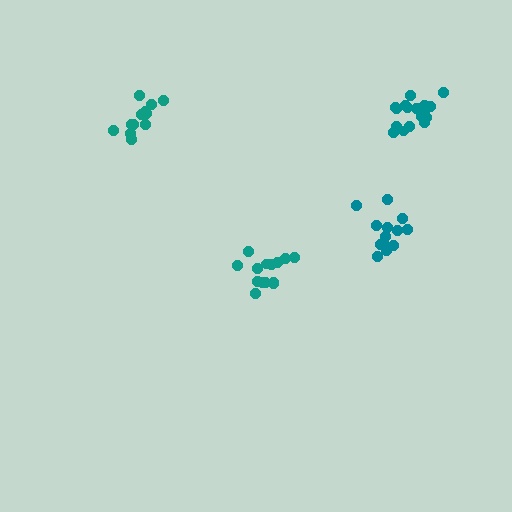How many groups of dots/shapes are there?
There are 4 groups.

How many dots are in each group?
Group 1: 13 dots, Group 2: 12 dots, Group 3: 14 dots, Group 4: 17 dots (56 total).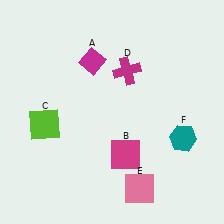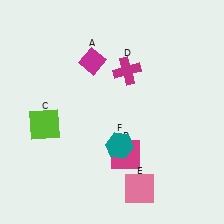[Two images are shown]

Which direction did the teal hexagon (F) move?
The teal hexagon (F) moved left.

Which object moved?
The teal hexagon (F) moved left.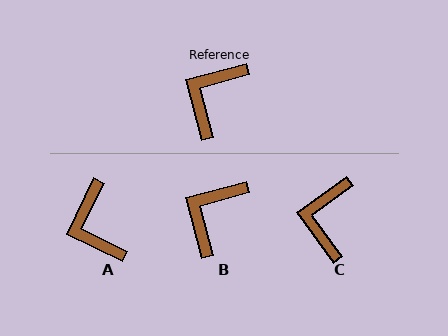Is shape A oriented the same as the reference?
No, it is off by about 49 degrees.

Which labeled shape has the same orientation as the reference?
B.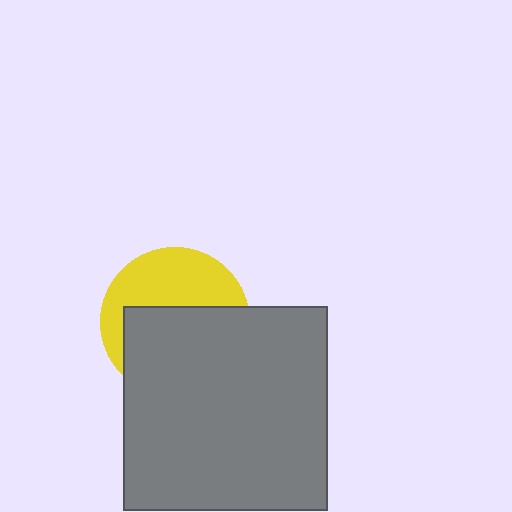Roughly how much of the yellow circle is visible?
A small part of it is visible (roughly 43%).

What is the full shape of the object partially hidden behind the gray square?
The partially hidden object is a yellow circle.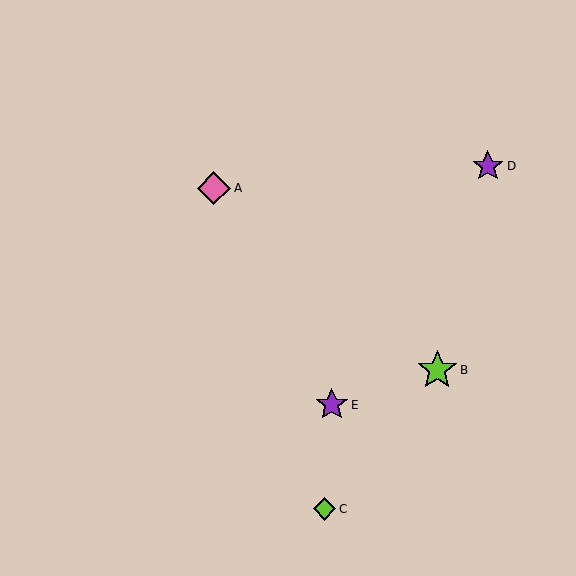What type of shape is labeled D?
Shape D is a purple star.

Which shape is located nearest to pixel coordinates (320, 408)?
The purple star (labeled E) at (332, 405) is nearest to that location.